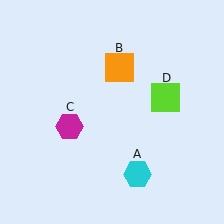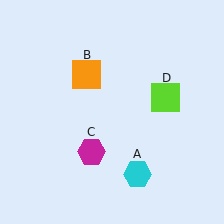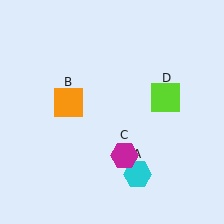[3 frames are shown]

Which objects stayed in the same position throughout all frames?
Cyan hexagon (object A) and lime square (object D) remained stationary.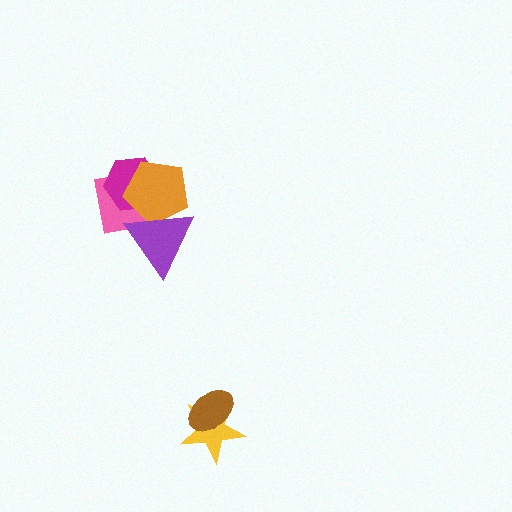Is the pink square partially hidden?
Yes, it is partially covered by another shape.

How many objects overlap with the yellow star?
1 object overlaps with the yellow star.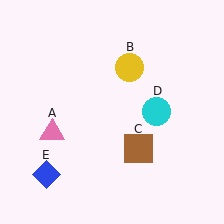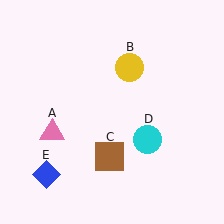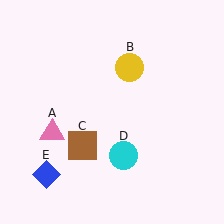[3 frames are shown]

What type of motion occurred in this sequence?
The brown square (object C), cyan circle (object D) rotated clockwise around the center of the scene.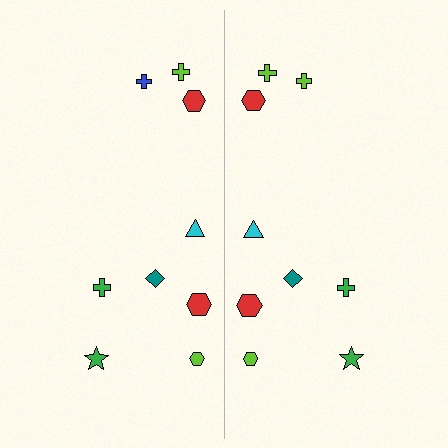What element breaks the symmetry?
The lime cross on the right side breaks the symmetry — its mirror counterpart is blue.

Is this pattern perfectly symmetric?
No, the pattern is not perfectly symmetric. The lime cross on the right side breaks the symmetry — its mirror counterpart is blue.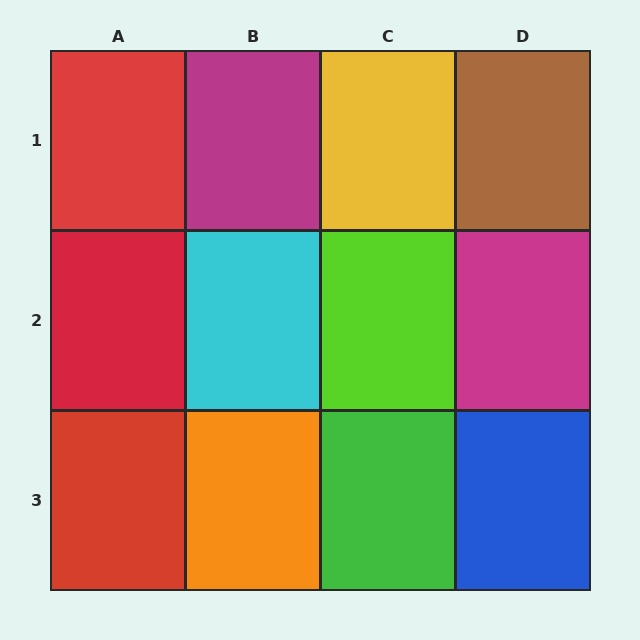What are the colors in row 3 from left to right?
Red, orange, green, blue.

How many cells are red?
3 cells are red.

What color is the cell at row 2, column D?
Magenta.